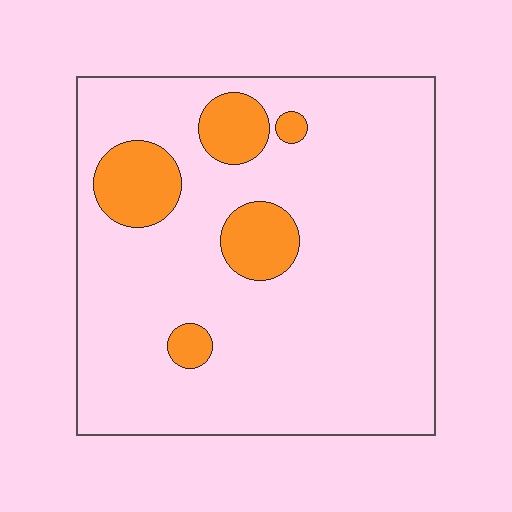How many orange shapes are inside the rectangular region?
5.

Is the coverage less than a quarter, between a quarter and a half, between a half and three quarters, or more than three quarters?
Less than a quarter.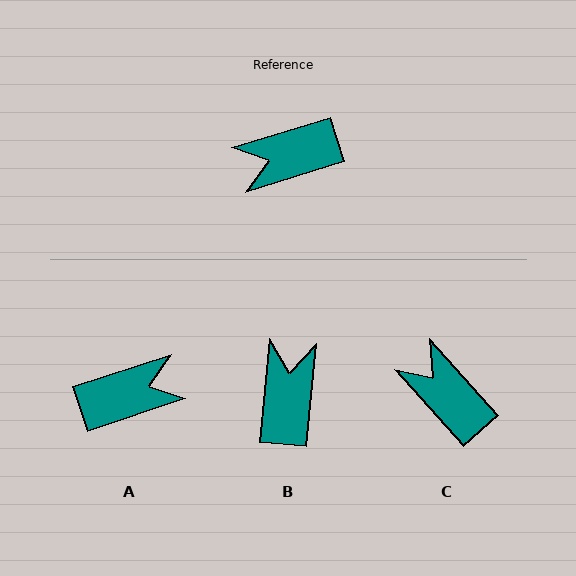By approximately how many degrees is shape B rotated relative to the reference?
Approximately 113 degrees clockwise.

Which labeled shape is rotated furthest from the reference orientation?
A, about 179 degrees away.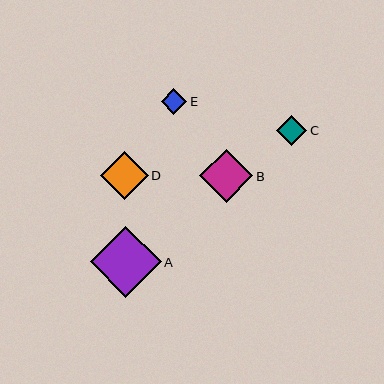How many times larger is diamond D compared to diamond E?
Diamond D is approximately 1.9 times the size of diamond E.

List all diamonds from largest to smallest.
From largest to smallest: A, B, D, C, E.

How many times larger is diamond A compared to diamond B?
Diamond A is approximately 1.3 times the size of diamond B.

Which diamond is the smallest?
Diamond E is the smallest with a size of approximately 25 pixels.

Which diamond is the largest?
Diamond A is the largest with a size of approximately 71 pixels.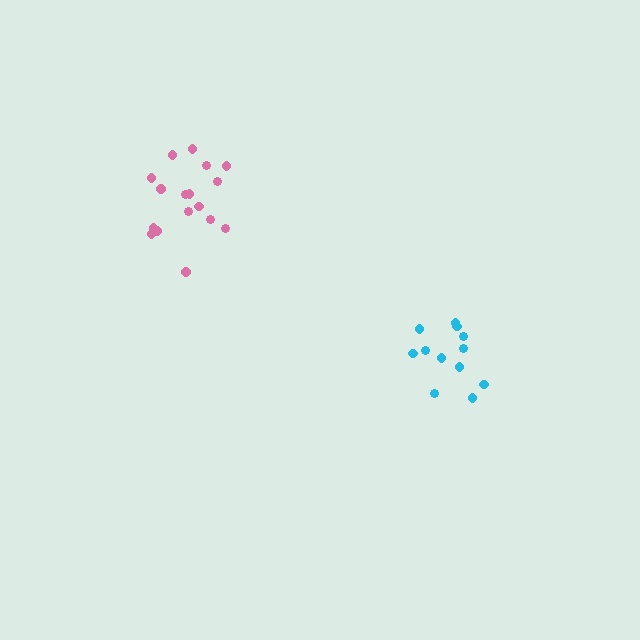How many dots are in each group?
Group 1: 17 dots, Group 2: 12 dots (29 total).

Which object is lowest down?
The cyan cluster is bottommost.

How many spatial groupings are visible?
There are 2 spatial groupings.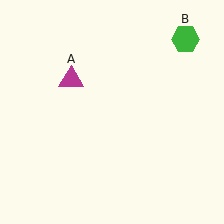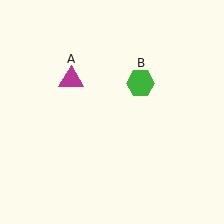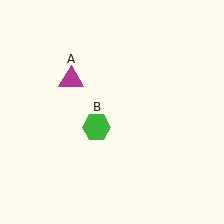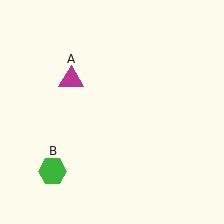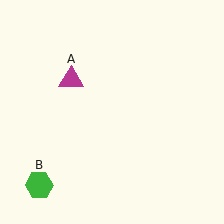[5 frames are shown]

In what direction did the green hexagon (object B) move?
The green hexagon (object B) moved down and to the left.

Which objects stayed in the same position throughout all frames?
Magenta triangle (object A) remained stationary.